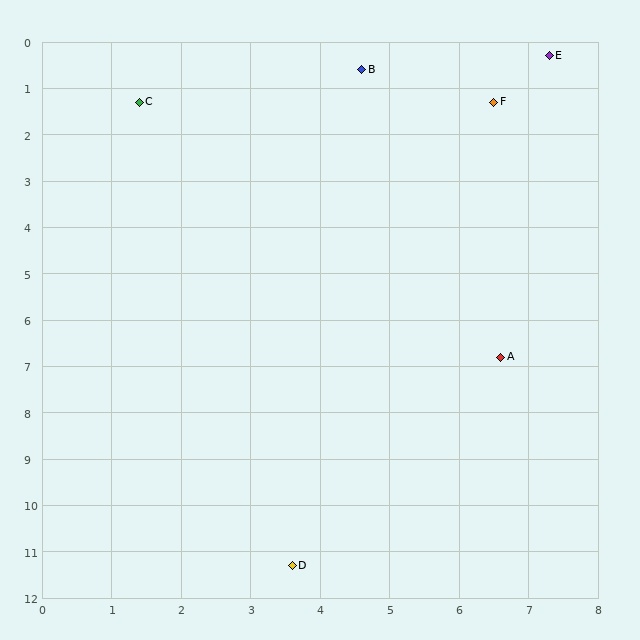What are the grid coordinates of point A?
Point A is at approximately (6.6, 6.8).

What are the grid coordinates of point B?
Point B is at approximately (4.6, 0.6).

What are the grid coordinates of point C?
Point C is at approximately (1.4, 1.3).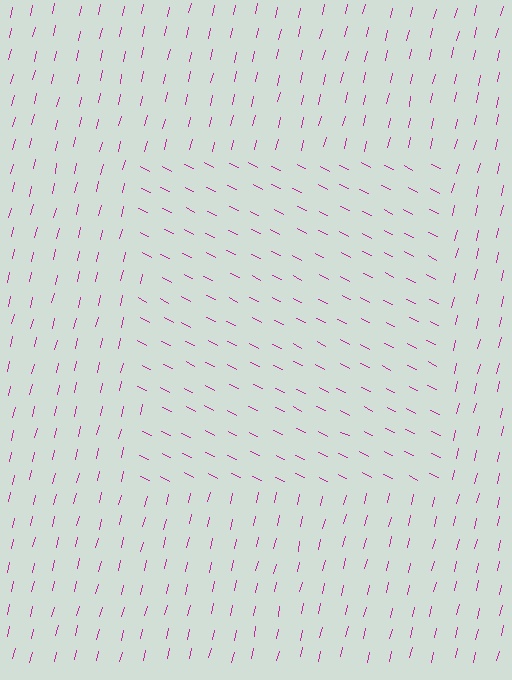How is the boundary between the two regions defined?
The boundary is defined purely by a change in line orientation (approximately 77 degrees difference). All lines are the same color and thickness.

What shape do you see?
I see a rectangle.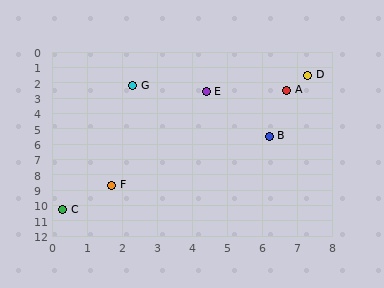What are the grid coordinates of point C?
Point C is at approximately (0.3, 10.3).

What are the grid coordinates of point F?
Point F is at approximately (1.7, 8.7).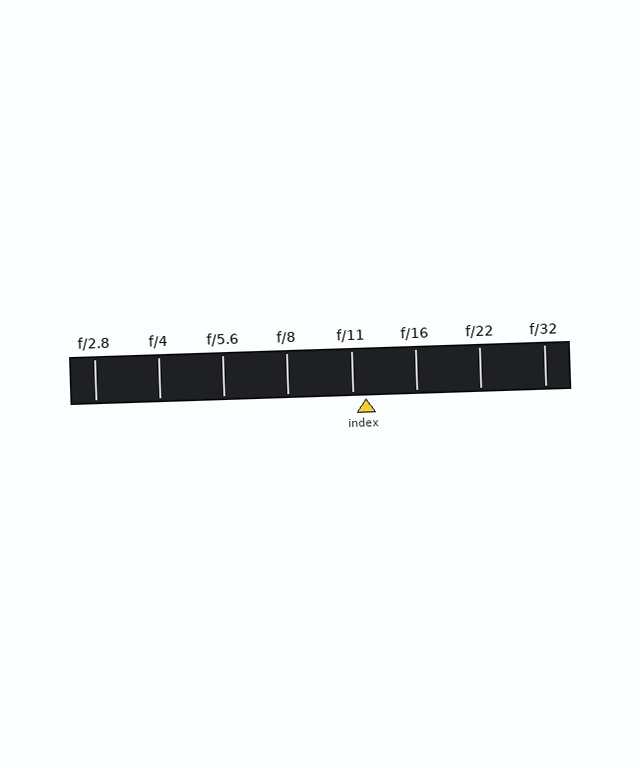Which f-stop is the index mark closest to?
The index mark is closest to f/11.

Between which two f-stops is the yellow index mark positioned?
The index mark is between f/11 and f/16.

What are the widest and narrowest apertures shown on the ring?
The widest aperture shown is f/2.8 and the narrowest is f/32.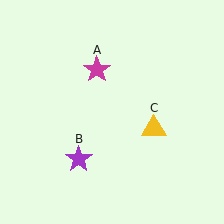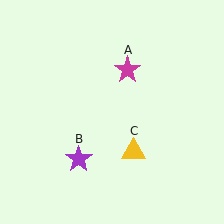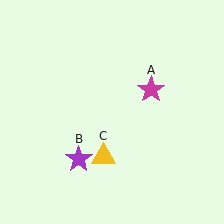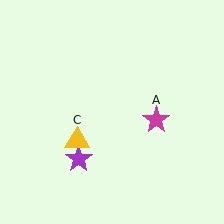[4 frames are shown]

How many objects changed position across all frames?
2 objects changed position: magenta star (object A), yellow triangle (object C).